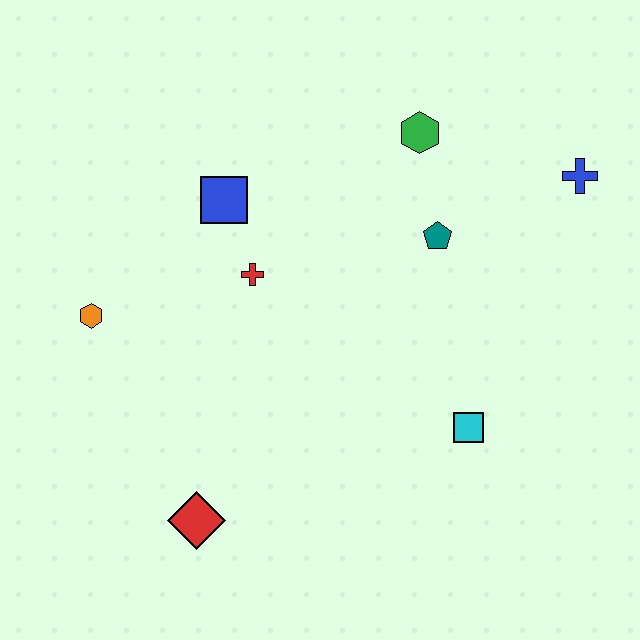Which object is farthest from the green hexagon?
The red diamond is farthest from the green hexagon.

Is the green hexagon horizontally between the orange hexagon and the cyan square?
Yes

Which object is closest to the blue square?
The red cross is closest to the blue square.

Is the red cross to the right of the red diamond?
Yes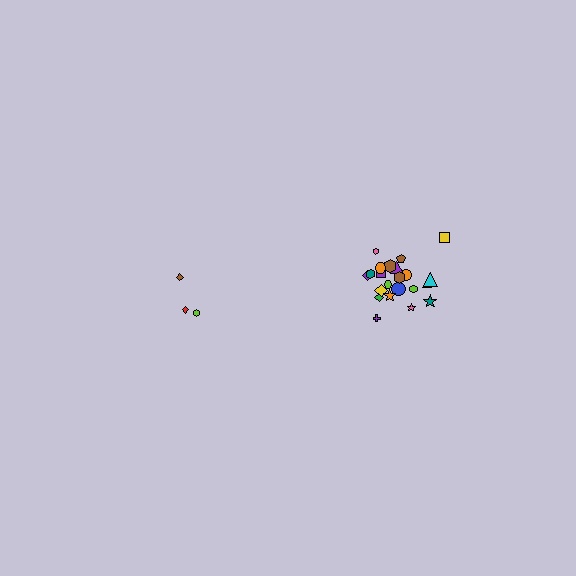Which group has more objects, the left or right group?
The right group.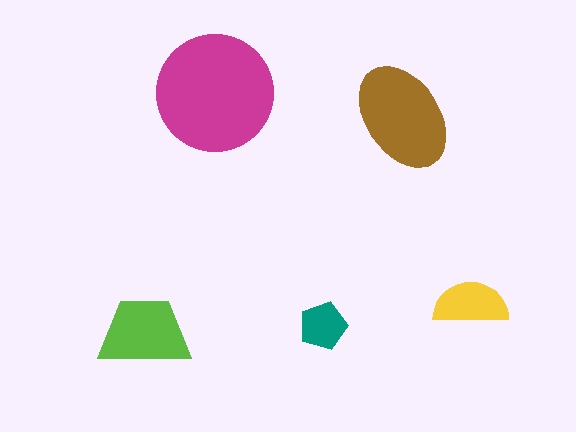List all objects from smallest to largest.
The teal pentagon, the yellow semicircle, the lime trapezoid, the brown ellipse, the magenta circle.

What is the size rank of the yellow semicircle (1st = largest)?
4th.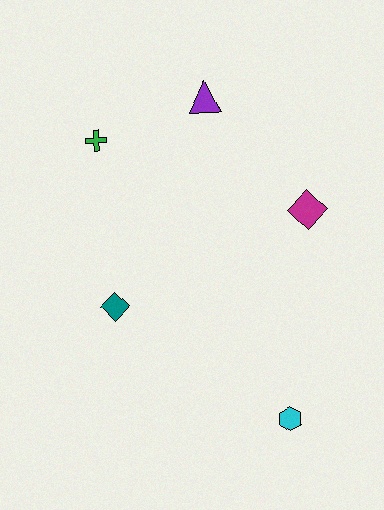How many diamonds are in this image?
There are 2 diamonds.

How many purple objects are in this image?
There is 1 purple object.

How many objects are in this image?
There are 5 objects.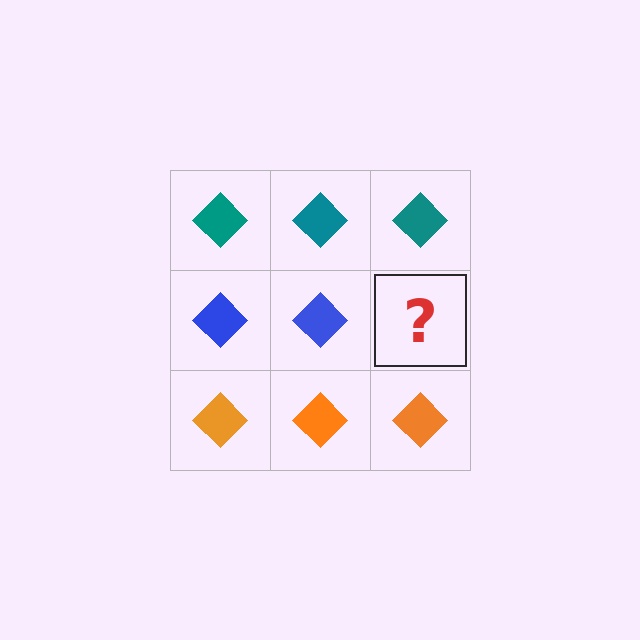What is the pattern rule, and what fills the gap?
The rule is that each row has a consistent color. The gap should be filled with a blue diamond.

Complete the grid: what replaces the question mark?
The question mark should be replaced with a blue diamond.